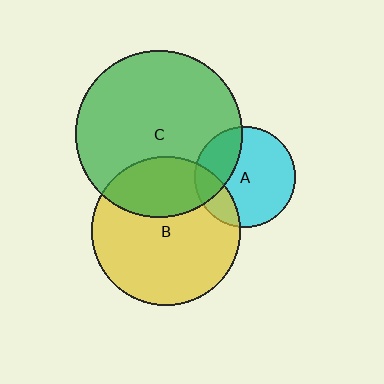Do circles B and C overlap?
Yes.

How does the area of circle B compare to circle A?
Approximately 2.2 times.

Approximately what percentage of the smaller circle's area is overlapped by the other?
Approximately 30%.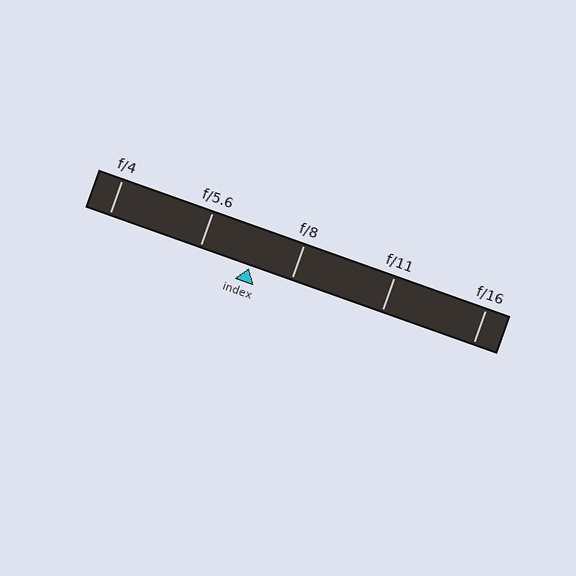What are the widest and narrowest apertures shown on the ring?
The widest aperture shown is f/4 and the narrowest is f/16.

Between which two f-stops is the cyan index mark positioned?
The index mark is between f/5.6 and f/8.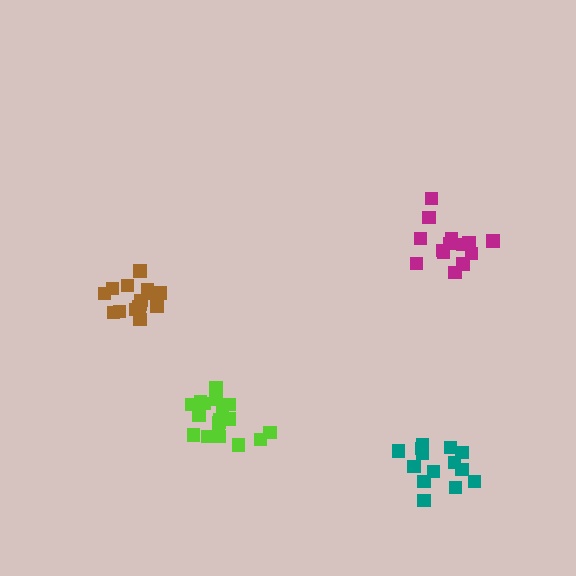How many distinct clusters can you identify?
There are 4 distinct clusters.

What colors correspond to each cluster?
The clusters are colored: lime, brown, teal, magenta.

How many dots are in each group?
Group 1: 18 dots, Group 2: 15 dots, Group 3: 14 dots, Group 4: 14 dots (61 total).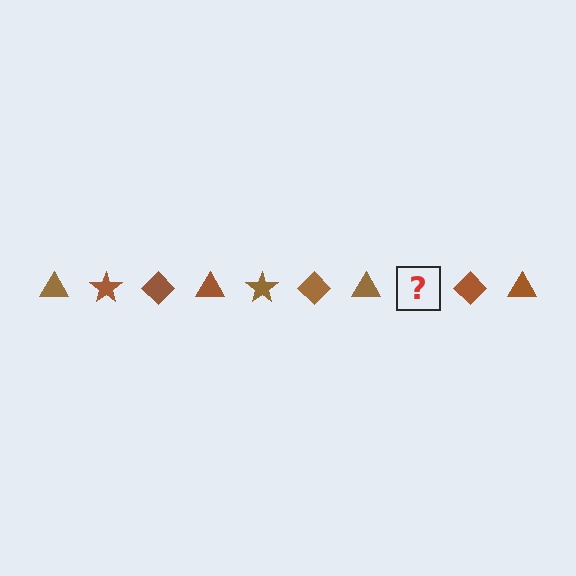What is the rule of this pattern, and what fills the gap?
The rule is that the pattern cycles through triangle, star, diamond shapes in brown. The gap should be filled with a brown star.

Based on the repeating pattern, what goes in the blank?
The blank should be a brown star.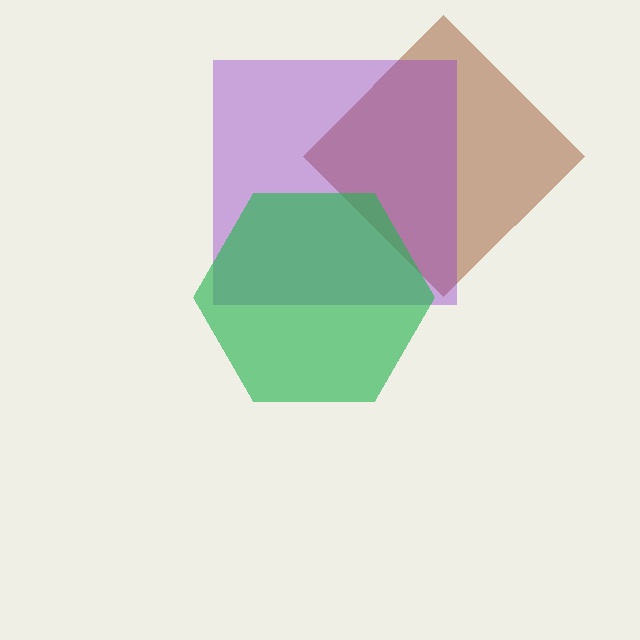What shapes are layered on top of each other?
The layered shapes are: a brown diamond, a purple square, a green hexagon.